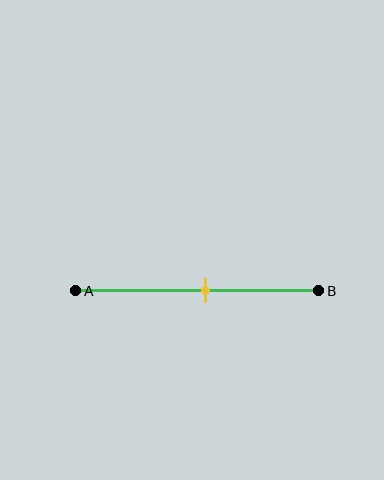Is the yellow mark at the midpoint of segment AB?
No, the mark is at about 55% from A, not at the 50% midpoint.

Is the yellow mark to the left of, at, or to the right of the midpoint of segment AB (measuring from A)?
The yellow mark is to the right of the midpoint of segment AB.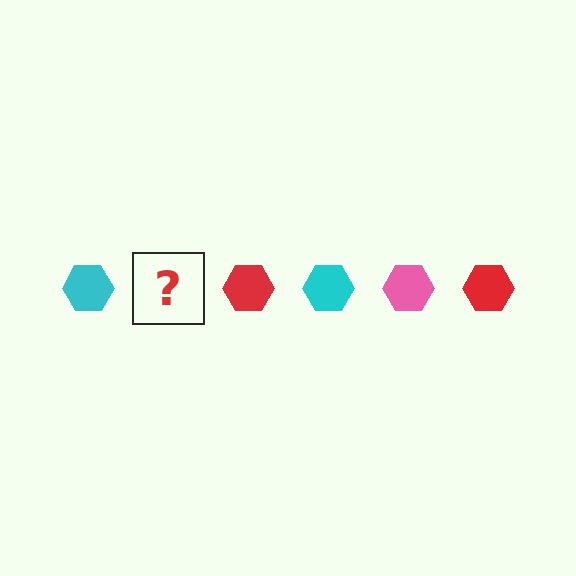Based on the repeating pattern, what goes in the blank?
The blank should be a pink hexagon.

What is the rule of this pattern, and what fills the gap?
The rule is that the pattern cycles through cyan, pink, red hexagons. The gap should be filled with a pink hexagon.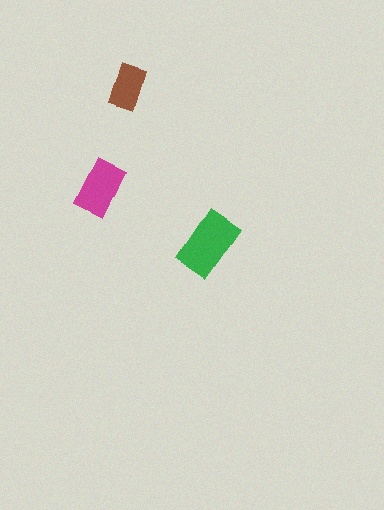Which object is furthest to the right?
The green rectangle is rightmost.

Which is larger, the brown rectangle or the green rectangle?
The green one.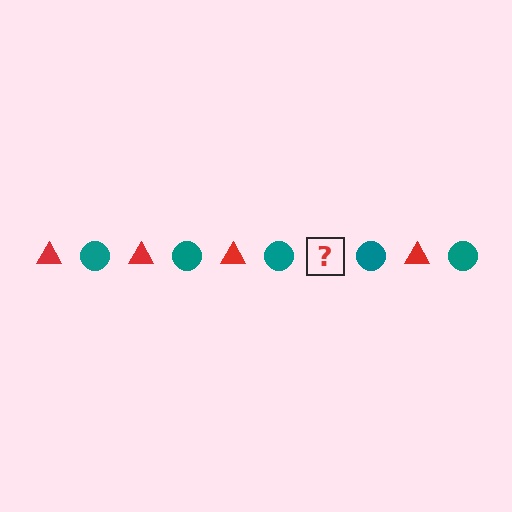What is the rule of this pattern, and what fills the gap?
The rule is that the pattern alternates between red triangle and teal circle. The gap should be filled with a red triangle.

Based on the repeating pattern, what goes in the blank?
The blank should be a red triangle.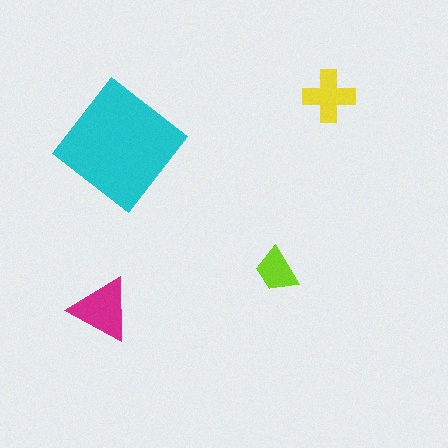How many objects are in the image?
There are 4 objects in the image.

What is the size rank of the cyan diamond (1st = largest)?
1st.